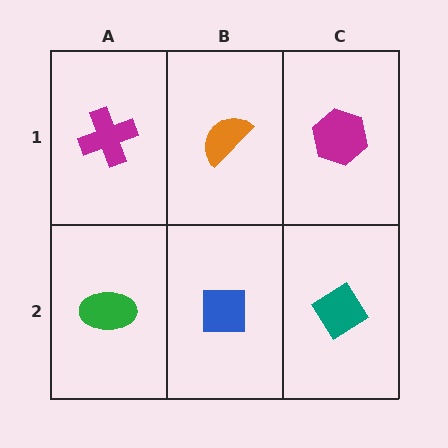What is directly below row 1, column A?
A green ellipse.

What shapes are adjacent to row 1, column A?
A green ellipse (row 2, column A), an orange semicircle (row 1, column B).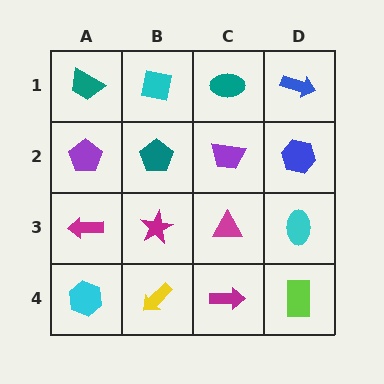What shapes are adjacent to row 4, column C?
A magenta triangle (row 3, column C), a yellow arrow (row 4, column B), a lime rectangle (row 4, column D).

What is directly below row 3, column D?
A lime rectangle.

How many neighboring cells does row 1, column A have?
2.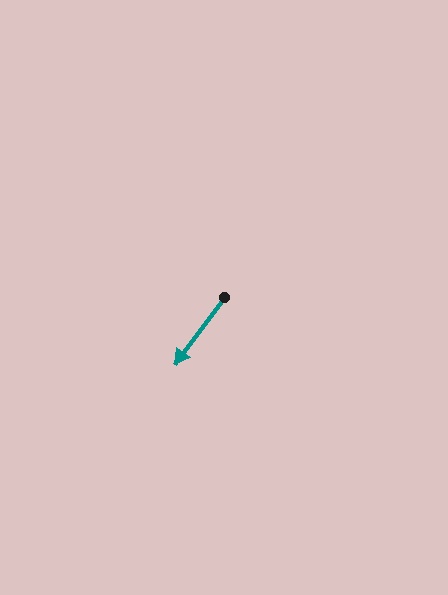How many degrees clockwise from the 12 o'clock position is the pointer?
Approximately 216 degrees.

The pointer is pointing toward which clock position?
Roughly 7 o'clock.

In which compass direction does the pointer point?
Southwest.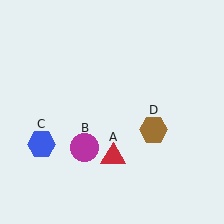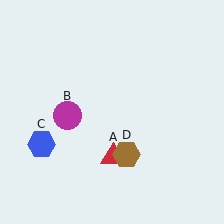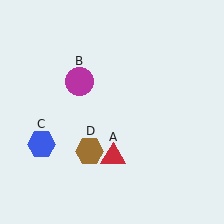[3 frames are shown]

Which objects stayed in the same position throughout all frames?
Red triangle (object A) and blue hexagon (object C) remained stationary.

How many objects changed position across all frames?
2 objects changed position: magenta circle (object B), brown hexagon (object D).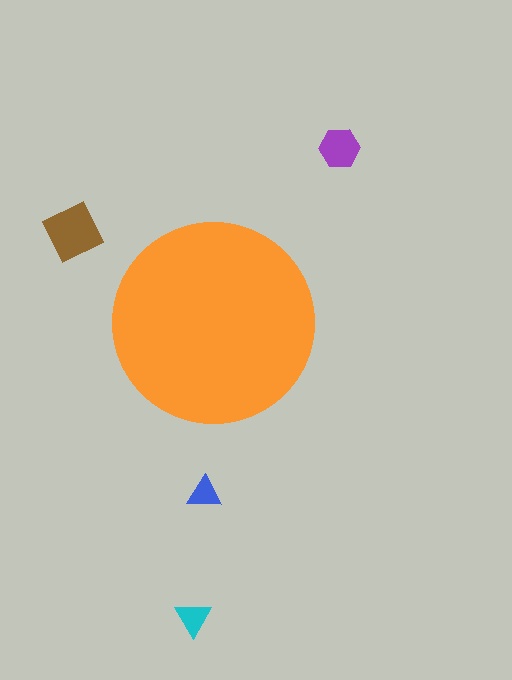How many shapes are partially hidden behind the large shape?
0 shapes are partially hidden.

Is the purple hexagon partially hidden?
No, the purple hexagon is fully visible.